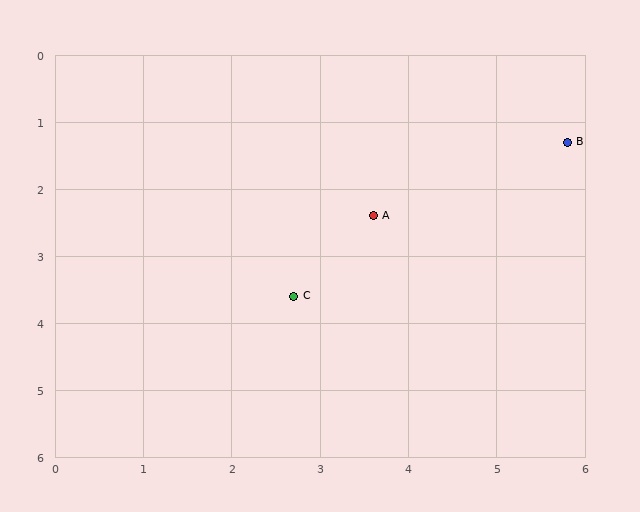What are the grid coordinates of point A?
Point A is at approximately (3.6, 2.4).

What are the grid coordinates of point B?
Point B is at approximately (5.8, 1.3).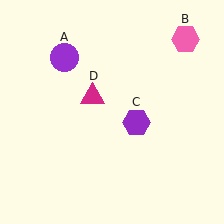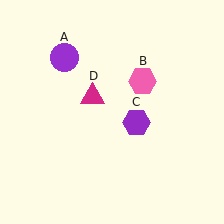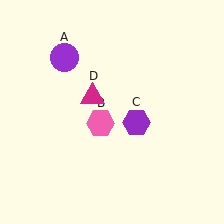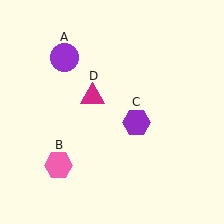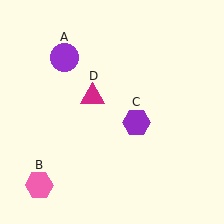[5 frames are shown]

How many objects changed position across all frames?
1 object changed position: pink hexagon (object B).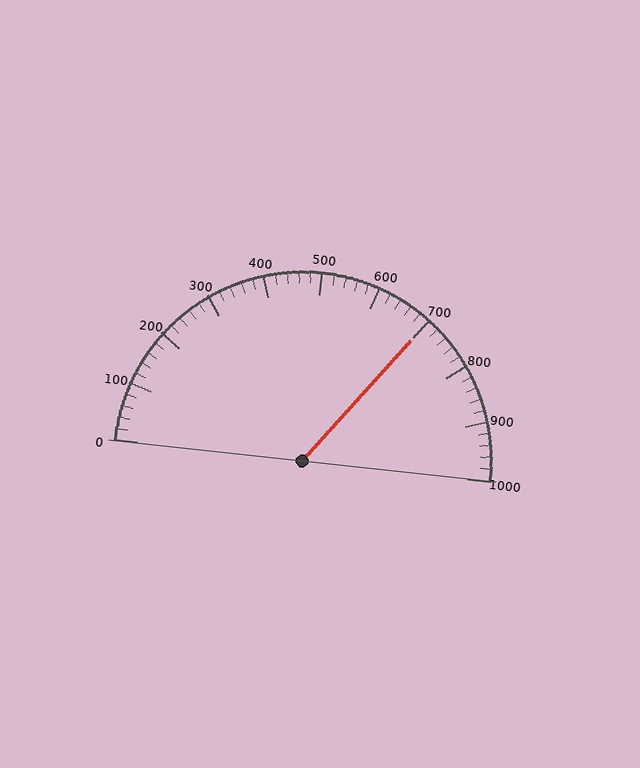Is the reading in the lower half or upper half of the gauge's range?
The reading is in the upper half of the range (0 to 1000).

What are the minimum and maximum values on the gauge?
The gauge ranges from 0 to 1000.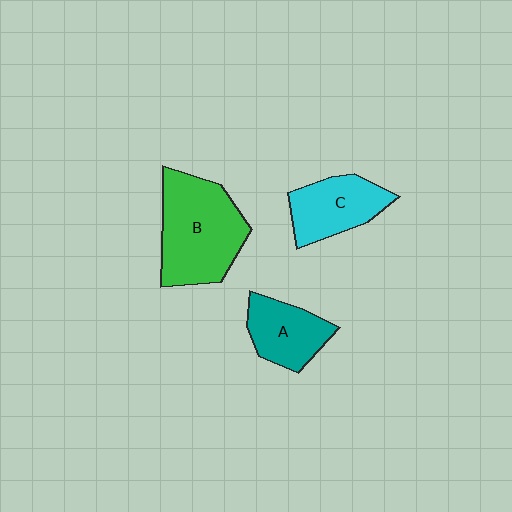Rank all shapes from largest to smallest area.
From largest to smallest: B (green), C (cyan), A (teal).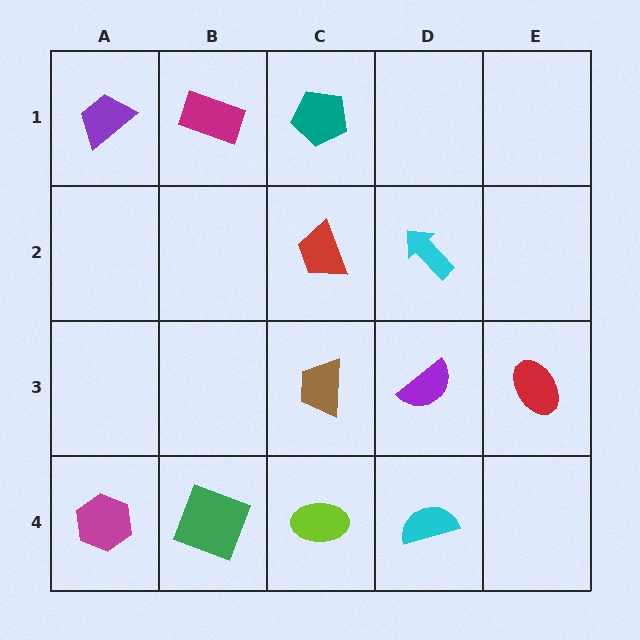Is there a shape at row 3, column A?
No, that cell is empty.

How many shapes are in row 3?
3 shapes.